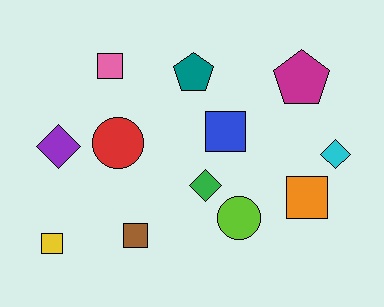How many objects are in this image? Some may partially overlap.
There are 12 objects.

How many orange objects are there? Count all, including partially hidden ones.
There is 1 orange object.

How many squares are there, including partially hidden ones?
There are 5 squares.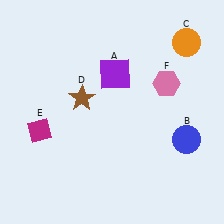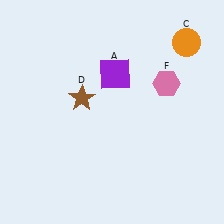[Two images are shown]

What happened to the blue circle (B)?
The blue circle (B) was removed in Image 2. It was in the bottom-right area of Image 1.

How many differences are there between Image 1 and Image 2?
There are 2 differences between the two images.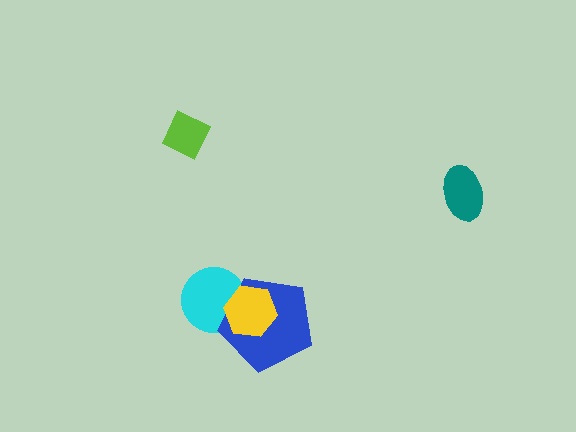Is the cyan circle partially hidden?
Yes, it is partially covered by another shape.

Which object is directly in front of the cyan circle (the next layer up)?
The blue pentagon is directly in front of the cyan circle.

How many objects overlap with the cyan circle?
2 objects overlap with the cyan circle.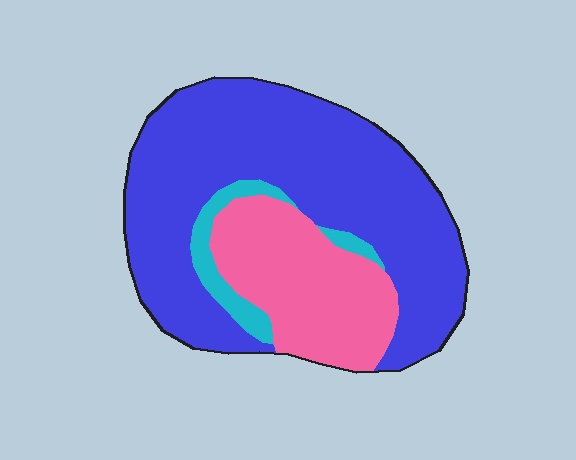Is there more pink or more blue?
Blue.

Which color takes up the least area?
Cyan, at roughly 5%.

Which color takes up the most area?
Blue, at roughly 65%.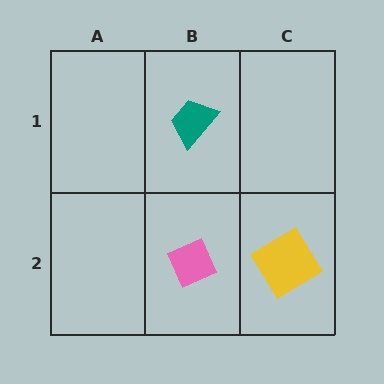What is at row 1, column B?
A teal trapezoid.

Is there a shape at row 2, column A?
No, that cell is empty.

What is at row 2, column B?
A pink diamond.